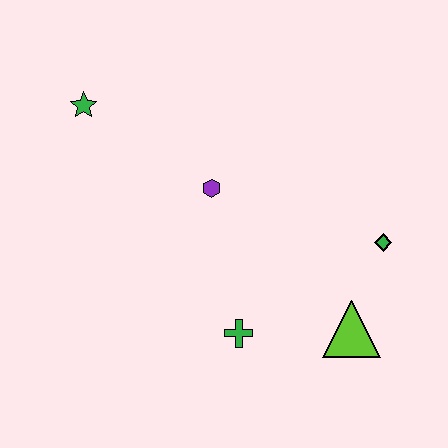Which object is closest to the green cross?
The lime triangle is closest to the green cross.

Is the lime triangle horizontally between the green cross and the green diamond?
Yes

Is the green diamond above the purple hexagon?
No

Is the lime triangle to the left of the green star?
No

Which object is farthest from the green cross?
The green star is farthest from the green cross.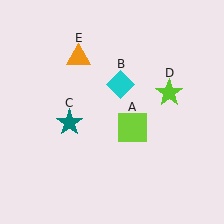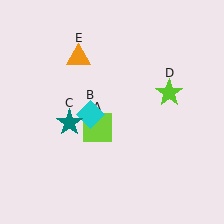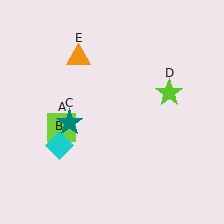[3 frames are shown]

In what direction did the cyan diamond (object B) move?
The cyan diamond (object B) moved down and to the left.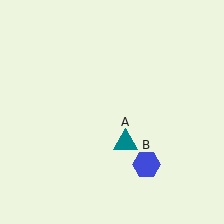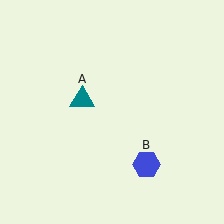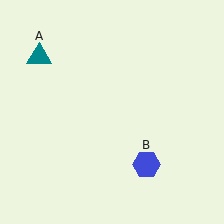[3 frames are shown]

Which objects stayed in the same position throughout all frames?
Blue hexagon (object B) remained stationary.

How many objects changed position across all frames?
1 object changed position: teal triangle (object A).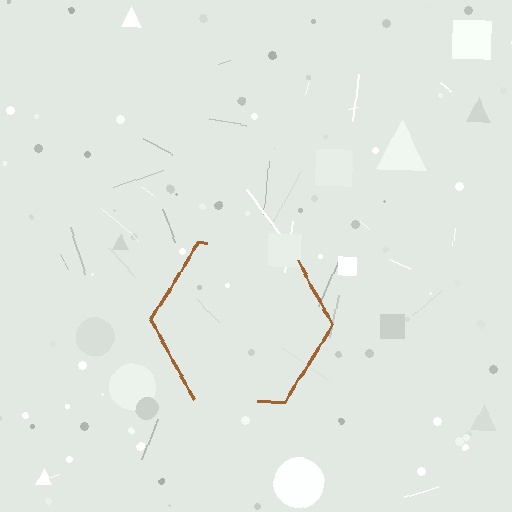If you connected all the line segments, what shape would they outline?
They would outline a hexagon.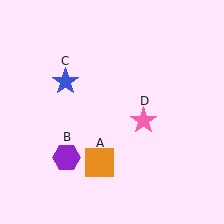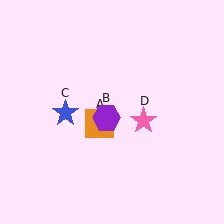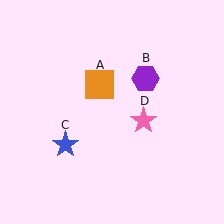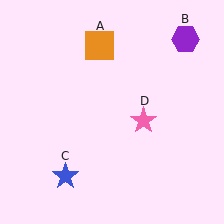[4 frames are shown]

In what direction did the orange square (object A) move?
The orange square (object A) moved up.